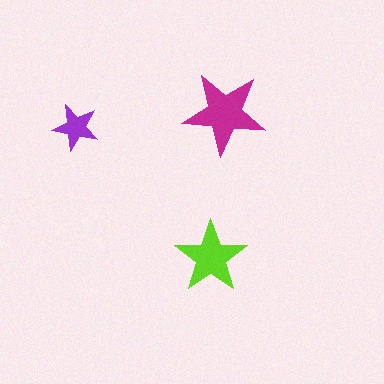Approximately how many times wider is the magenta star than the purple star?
About 2 times wider.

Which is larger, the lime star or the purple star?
The lime one.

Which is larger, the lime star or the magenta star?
The magenta one.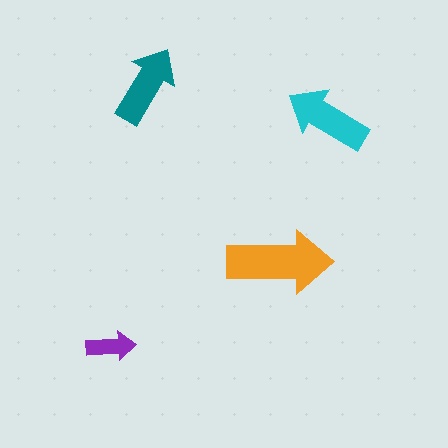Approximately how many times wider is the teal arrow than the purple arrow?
About 1.5 times wider.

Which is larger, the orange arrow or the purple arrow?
The orange one.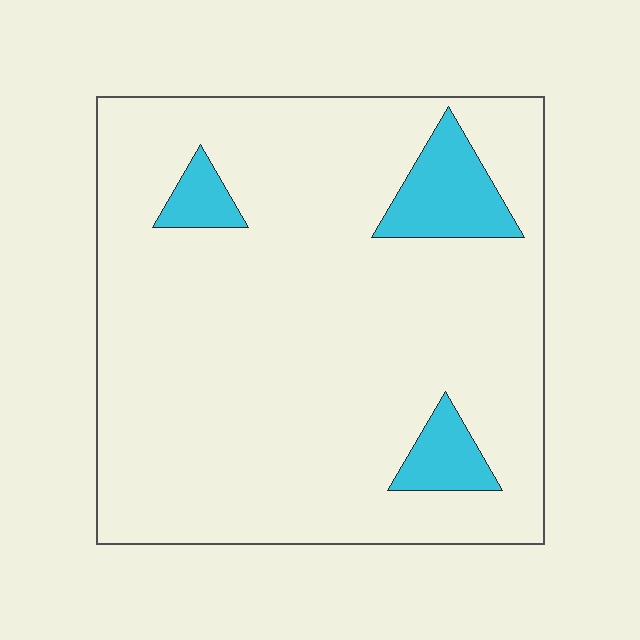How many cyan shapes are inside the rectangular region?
3.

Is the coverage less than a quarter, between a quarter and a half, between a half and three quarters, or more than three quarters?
Less than a quarter.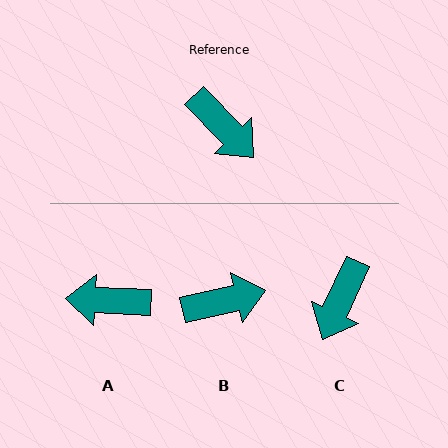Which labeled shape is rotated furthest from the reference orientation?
A, about 137 degrees away.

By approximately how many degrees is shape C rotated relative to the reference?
Approximately 69 degrees clockwise.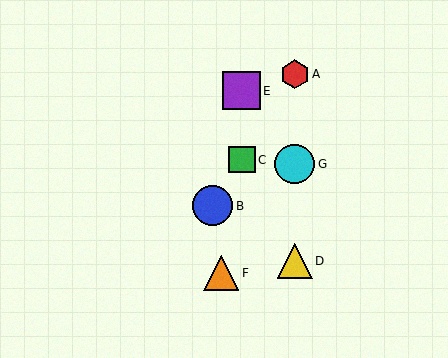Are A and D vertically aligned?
Yes, both are at x≈295.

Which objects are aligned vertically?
Objects A, D, G are aligned vertically.